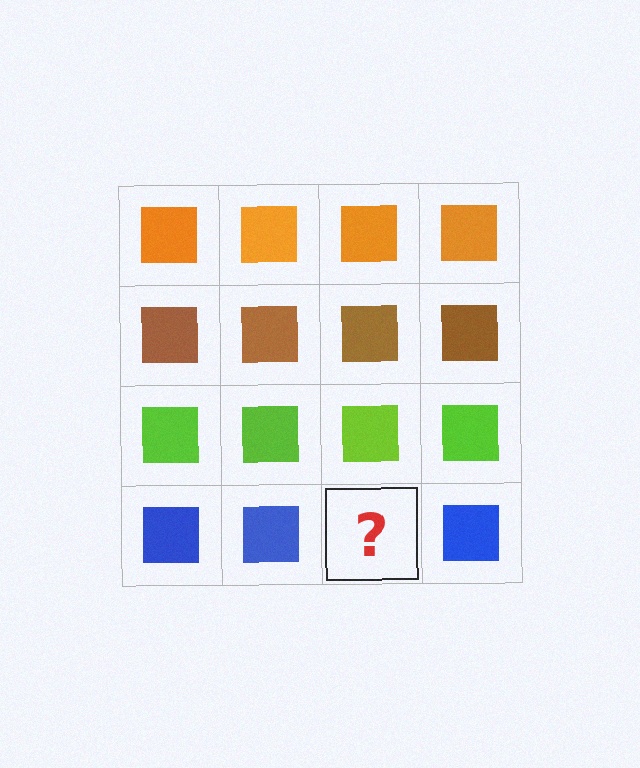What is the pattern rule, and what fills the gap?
The rule is that each row has a consistent color. The gap should be filled with a blue square.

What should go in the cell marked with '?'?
The missing cell should contain a blue square.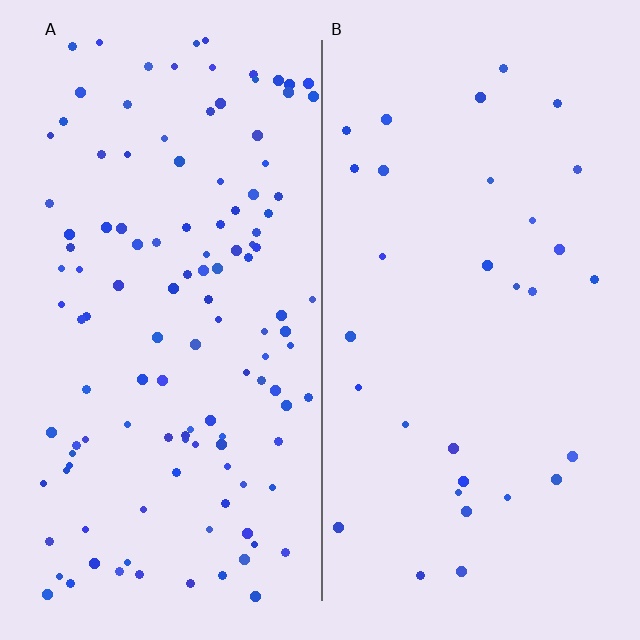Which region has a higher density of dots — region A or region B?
A (the left).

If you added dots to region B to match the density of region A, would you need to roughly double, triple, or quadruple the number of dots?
Approximately quadruple.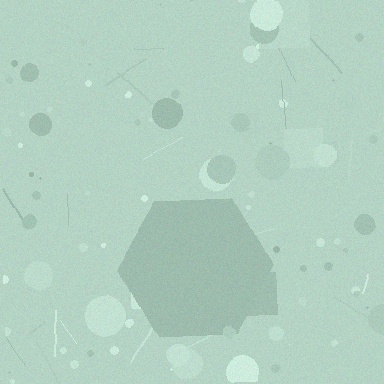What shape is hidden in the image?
A hexagon is hidden in the image.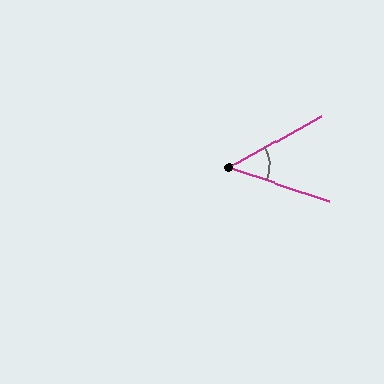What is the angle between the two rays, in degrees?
Approximately 48 degrees.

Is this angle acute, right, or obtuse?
It is acute.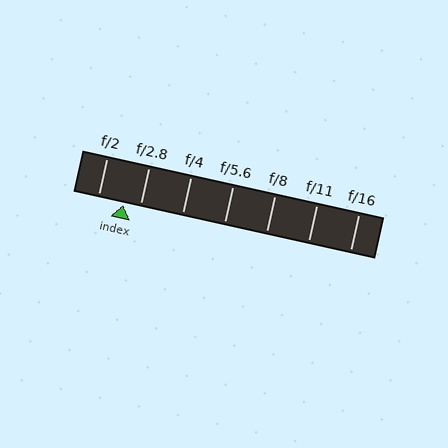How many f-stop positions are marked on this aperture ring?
There are 7 f-stop positions marked.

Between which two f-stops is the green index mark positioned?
The index mark is between f/2 and f/2.8.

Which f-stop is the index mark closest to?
The index mark is closest to f/2.8.